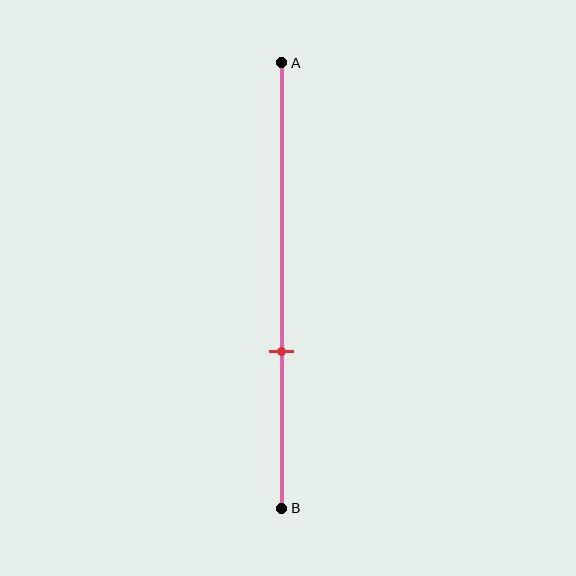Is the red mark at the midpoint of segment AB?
No, the mark is at about 65% from A, not at the 50% midpoint.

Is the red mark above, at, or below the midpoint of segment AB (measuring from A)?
The red mark is below the midpoint of segment AB.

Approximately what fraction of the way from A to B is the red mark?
The red mark is approximately 65% of the way from A to B.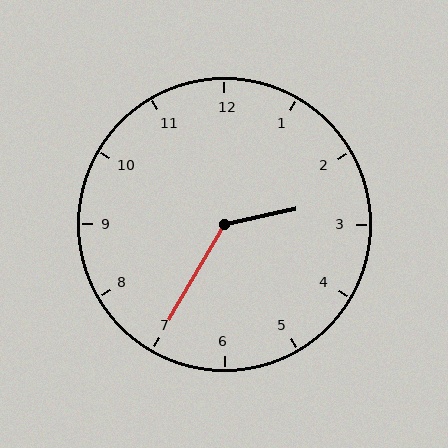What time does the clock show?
2:35.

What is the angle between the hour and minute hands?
Approximately 132 degrees.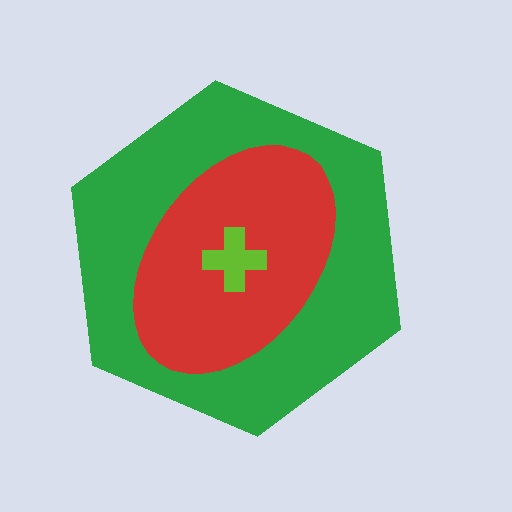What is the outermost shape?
The green hexagon.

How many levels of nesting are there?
3.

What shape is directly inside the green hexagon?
The red ellipse.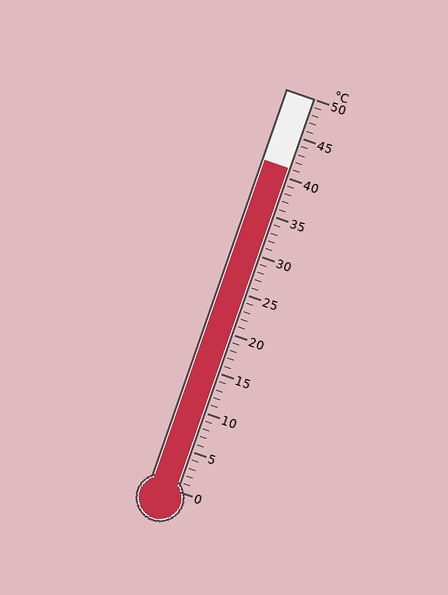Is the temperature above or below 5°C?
The temperature is above 5°C.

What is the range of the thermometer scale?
The thermometer scale ranges from 0°C to 50°C.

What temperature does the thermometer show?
The thermometer shows approximately 41°C.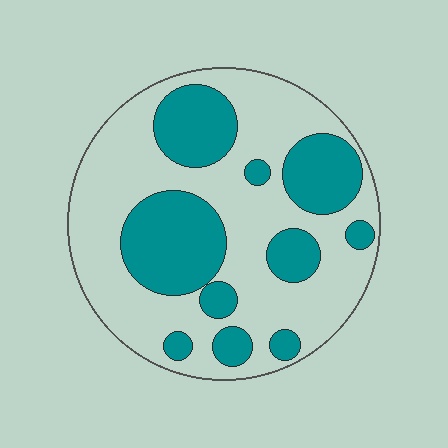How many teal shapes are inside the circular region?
10.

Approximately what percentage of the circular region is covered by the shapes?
Approximately 35%.